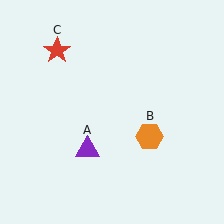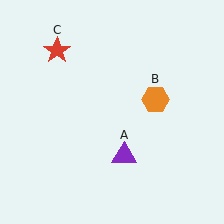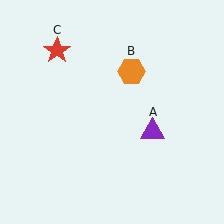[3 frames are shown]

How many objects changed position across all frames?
2 objects changed position: purple triangle (object A), orange hexagon (object B).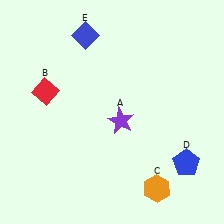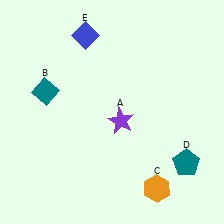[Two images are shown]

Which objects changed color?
B changed from red to teal. D changed from blue to teal.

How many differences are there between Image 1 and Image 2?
There are 2 differences between the two images.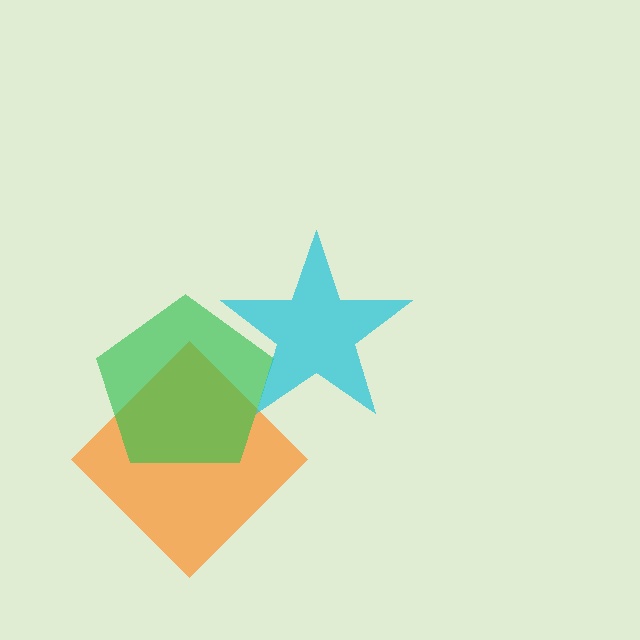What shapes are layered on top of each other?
The layered shapes are: an orange diamond, a green pentagon, a cyan star.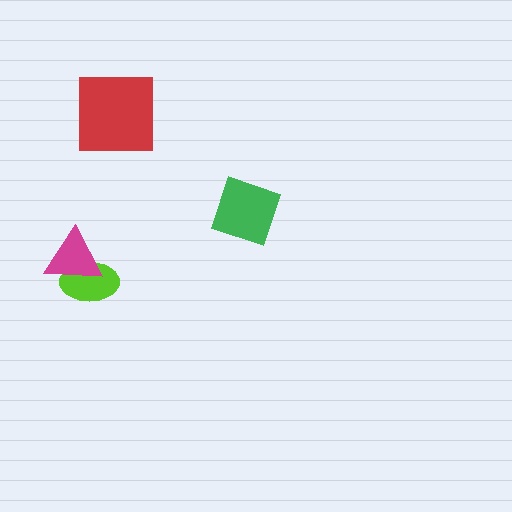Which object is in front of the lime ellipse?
The magenta triangle is in front of the lime ellipse.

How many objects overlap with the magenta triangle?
1 object overlaps with the magenta triangle.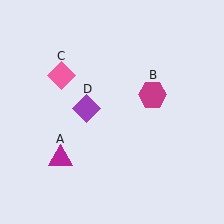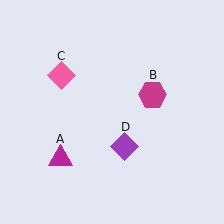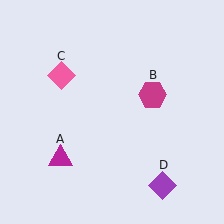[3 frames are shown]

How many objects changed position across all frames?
1 object changed position: purple diamond (object D).